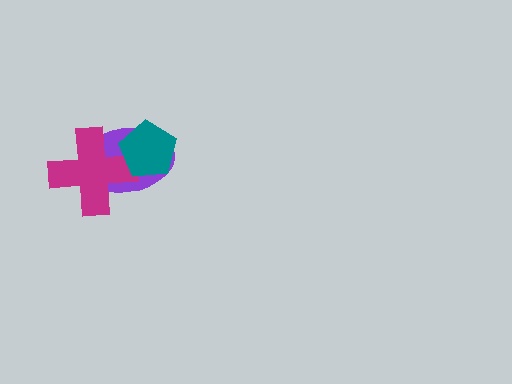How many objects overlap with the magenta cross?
2 objects overlap with the magenta cross.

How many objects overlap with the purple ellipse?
2 objects overlap with the purple ellipse.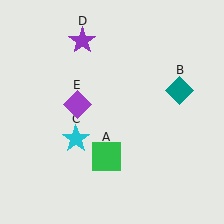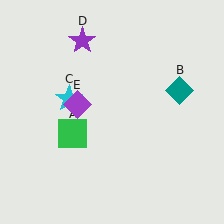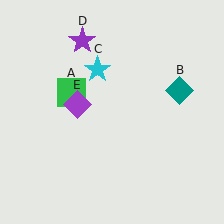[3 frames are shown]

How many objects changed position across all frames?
2 objects changed position: green square (object A), cyan star (object C).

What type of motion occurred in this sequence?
The green square (object A), cyan star (object C) rotated clockwise around the center of the scene.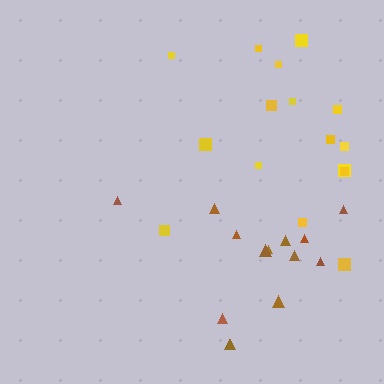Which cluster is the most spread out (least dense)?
Yellow.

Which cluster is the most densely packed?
Brown.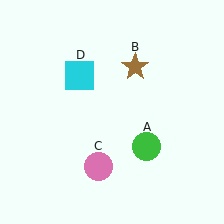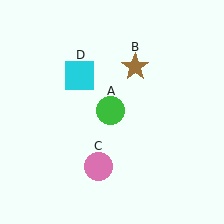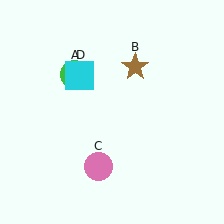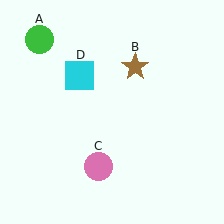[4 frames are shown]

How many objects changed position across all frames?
1 object changed position: green circle (object A).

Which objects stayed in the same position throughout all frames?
Brown star (object B) and pink circle (object C) and cyan square (object D) remained stationary.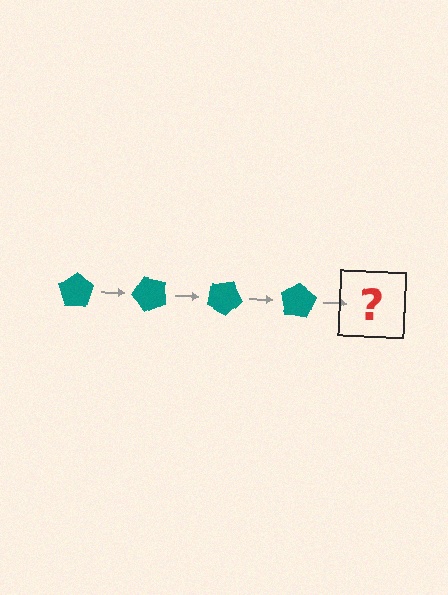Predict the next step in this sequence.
The next step is a teal pentagon rotated 200 degrees.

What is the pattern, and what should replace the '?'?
The pattern is that the pentagon rotates 50 degrees each step. The '?' should be a teal pentagon rotated 200 degrees.